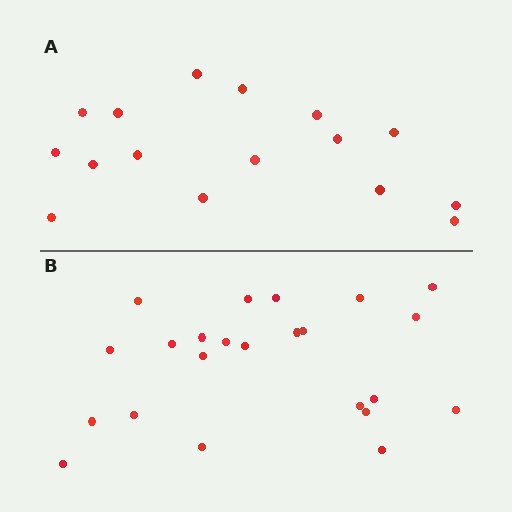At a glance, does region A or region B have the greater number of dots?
Region B (the bottom region) has more dots.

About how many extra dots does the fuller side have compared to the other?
Region B has roughly 8 or so more dots than region A.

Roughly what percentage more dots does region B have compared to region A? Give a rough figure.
About 45% more.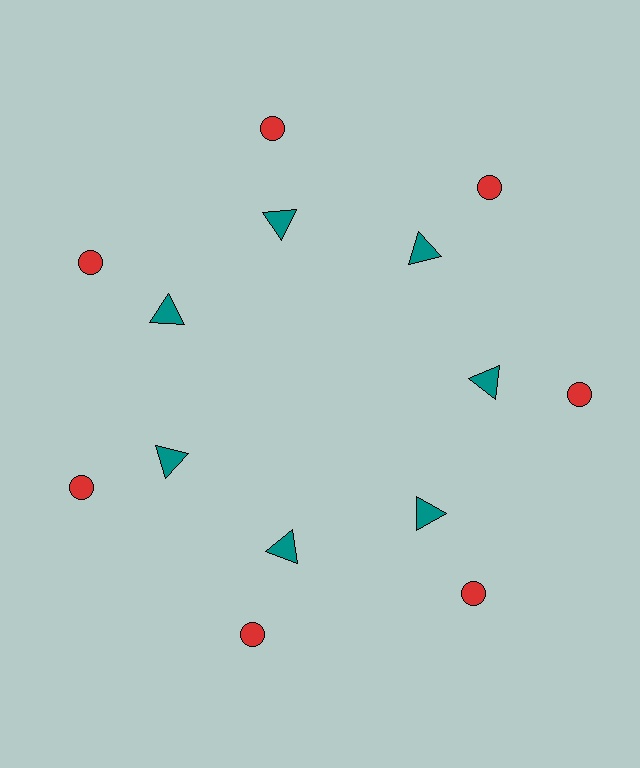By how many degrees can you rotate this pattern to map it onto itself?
The pattern maps onto itself every 51 degrees of rotation.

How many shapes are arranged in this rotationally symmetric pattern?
There are 14 shapes, arranged in 7 groups of 2.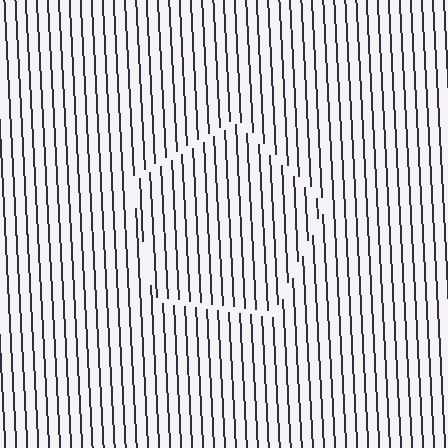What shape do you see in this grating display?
An illusory pentagon. The interior of the shape contains the same grating, shifted by half a period — the contour is defined by the phase discontinuity where line-ends from the inner and outer gratings abut.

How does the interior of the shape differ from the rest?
The interior of the shape contains the same grating, shifted by half a period — the contour is defined by the phase discontinuity where line-ends from the inner and outer gratings abut.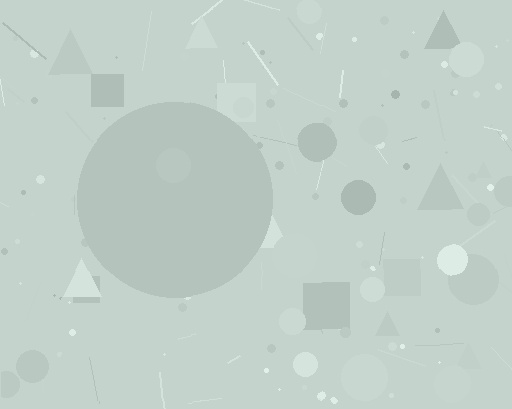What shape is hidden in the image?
A circle is hidden in the image.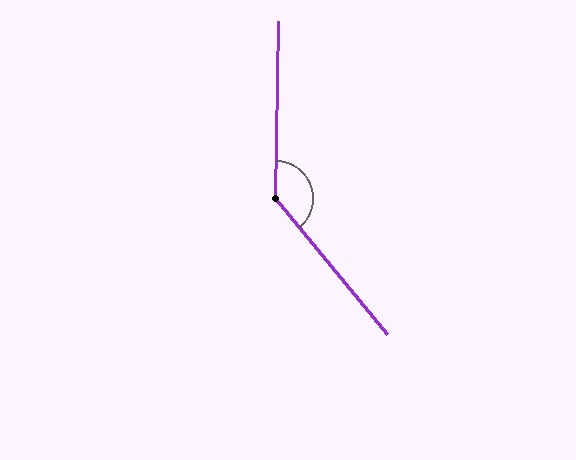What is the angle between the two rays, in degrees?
Approximately 140 degrees.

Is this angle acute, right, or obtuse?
It is obtuse.